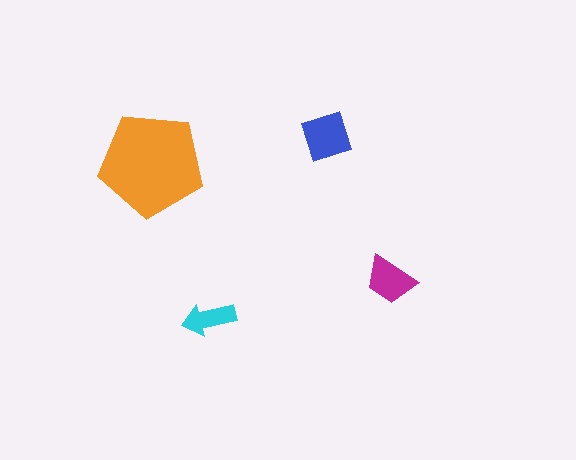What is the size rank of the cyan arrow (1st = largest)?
4th.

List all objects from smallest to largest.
The cyan arrow, the magenta trapezoid, the blue diamond, the orange pentagon.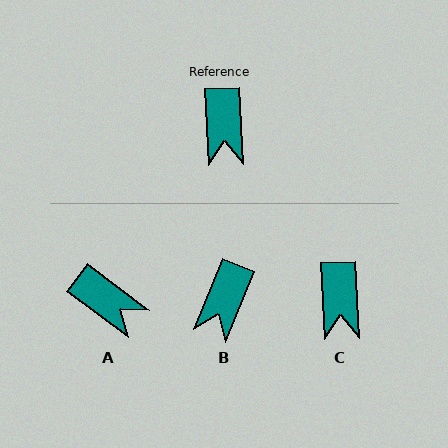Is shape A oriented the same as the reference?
No, it is off by about 50 degrees.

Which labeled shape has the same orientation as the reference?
C.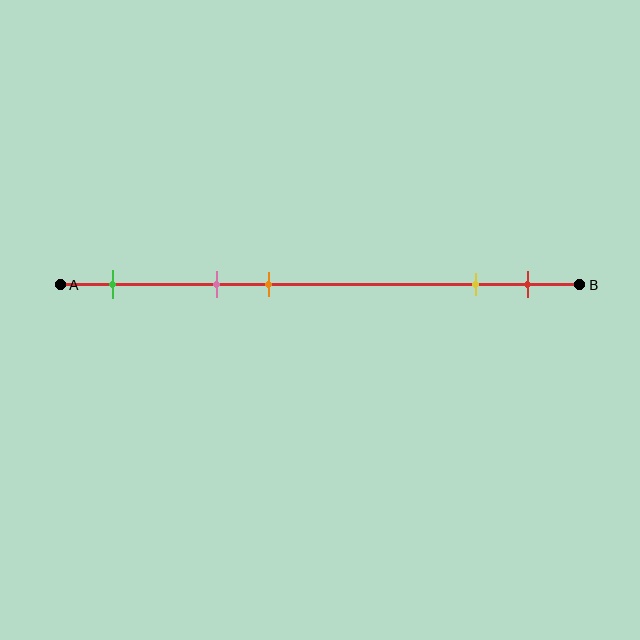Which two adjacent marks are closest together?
The yellow and red marks are the closest adjacent pair.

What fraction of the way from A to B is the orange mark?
The orange mark is approximately 40% (0.4) of the way from A to B.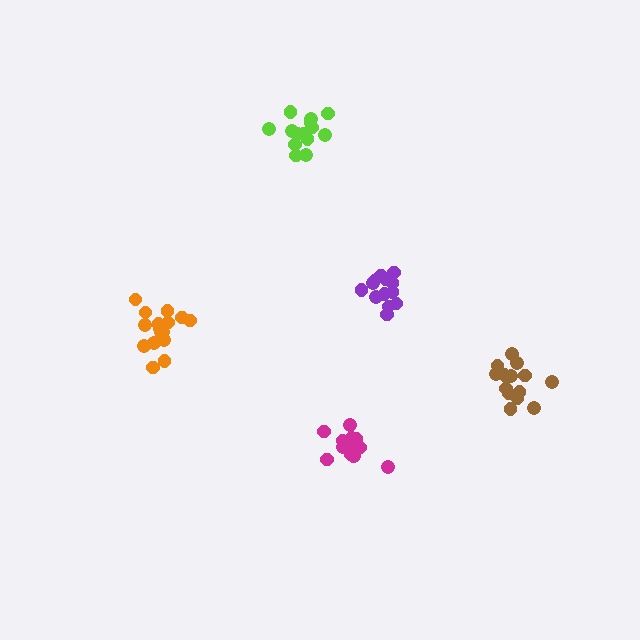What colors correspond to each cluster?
The clusters are colored: lime, purple, brown, magenta, orange.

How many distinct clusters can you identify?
There are 5 distinct clusters.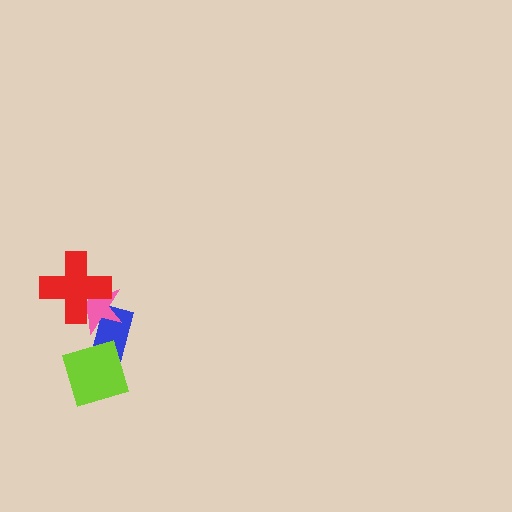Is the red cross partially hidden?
No, no other shape covers it.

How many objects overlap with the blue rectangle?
2 objects overlap with the blue rectangle.